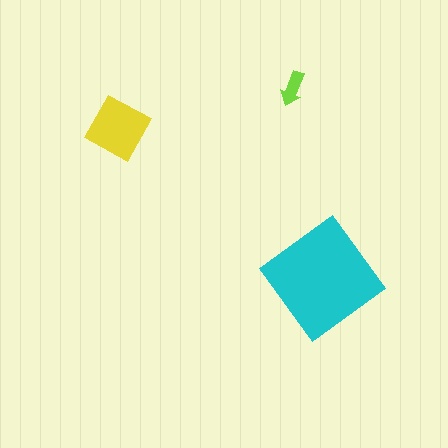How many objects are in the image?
There are 3 objects in the image.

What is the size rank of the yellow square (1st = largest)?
2nd.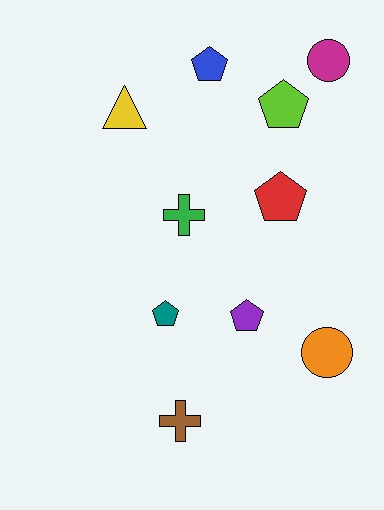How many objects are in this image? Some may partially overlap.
There are 10 objects.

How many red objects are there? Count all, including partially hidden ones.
There is 1 red object.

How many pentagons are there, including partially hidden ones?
There are 5 pentagons.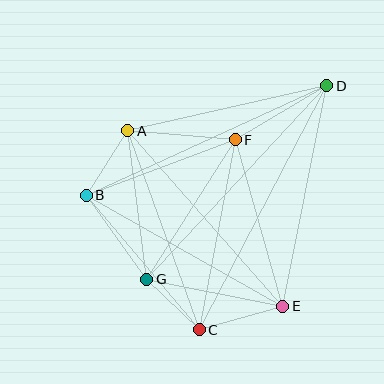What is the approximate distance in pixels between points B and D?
The distance between B and D is approximately 265 pixels.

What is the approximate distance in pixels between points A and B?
The distance between A and B is approximately 77 pixels.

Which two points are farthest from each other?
Points C and D are farthest from each other.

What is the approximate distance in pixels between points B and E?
The distance between B and E is approximately 226 pixels.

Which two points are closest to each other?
Points C and G are closest to each other.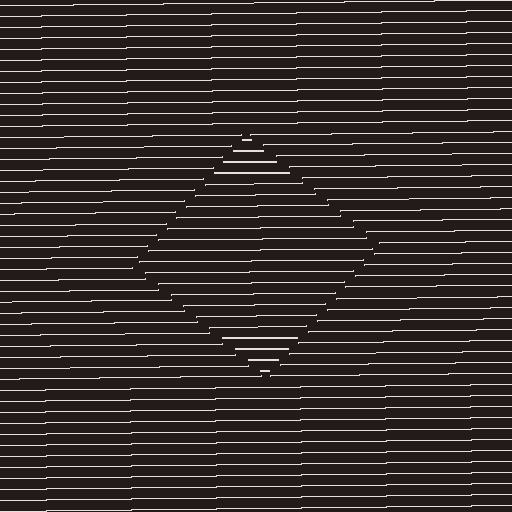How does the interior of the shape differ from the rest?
The interior of the shape contains the same grating, shifted by half a period — the contour is defined by the phase discontinuity where line-ends from the inner and outer gratings abut.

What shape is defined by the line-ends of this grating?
An illusory square. The interior of the shape contains the same grating, shifted by half a period — the contour is defined by the phase discontinuity where line-ends from the inner and outer gratings abut.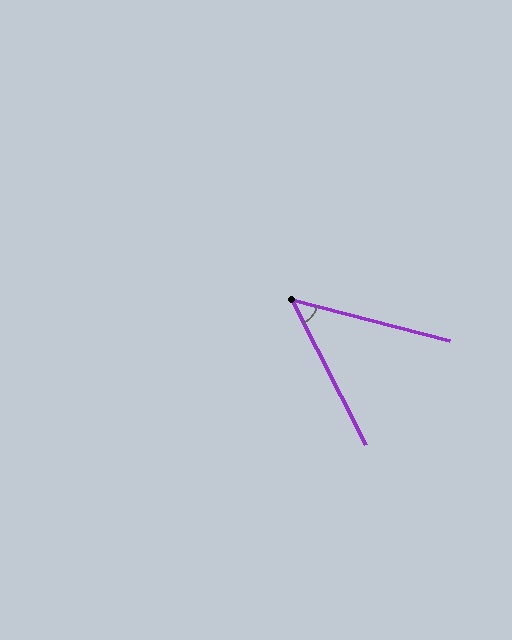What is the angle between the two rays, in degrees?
Approximately 48 degrees.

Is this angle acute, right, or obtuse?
It is acute.